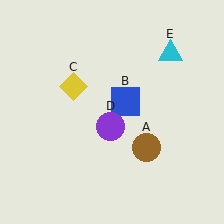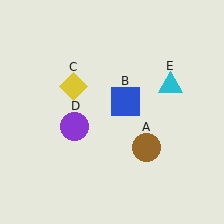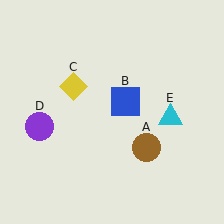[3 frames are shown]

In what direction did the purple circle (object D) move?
The purple circle (object D) moved left.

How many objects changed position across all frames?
2 objects changed position: purple circle (object D), cyan triangle (object E).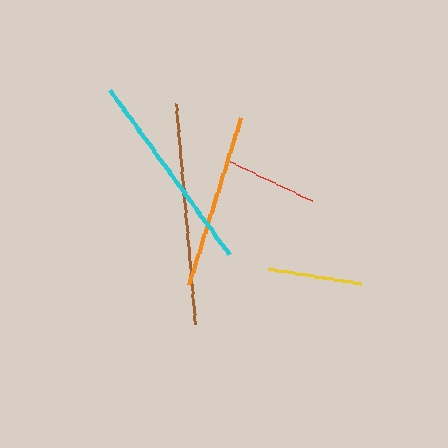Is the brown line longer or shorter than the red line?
The brown line is longer than the red line.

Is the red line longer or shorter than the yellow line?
The yellow line is longer than the red line.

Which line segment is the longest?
The brown line is the longest at approximately 221 pixels.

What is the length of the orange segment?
The orange segment is approximately 176 pixels long.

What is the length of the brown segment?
The brown segment is approximately 221 pixels long.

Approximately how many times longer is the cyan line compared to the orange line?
The cyan line is approximately 1.2 times the length of the orange line.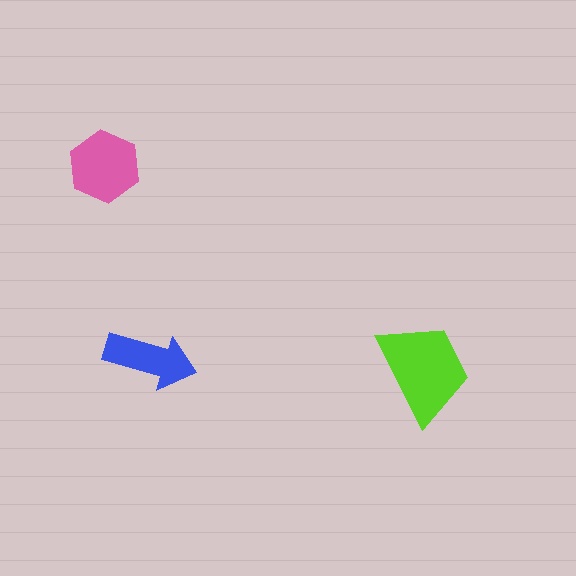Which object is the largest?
The lime trapezoid.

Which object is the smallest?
The blue arrow.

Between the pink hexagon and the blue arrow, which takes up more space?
The pink hexagon.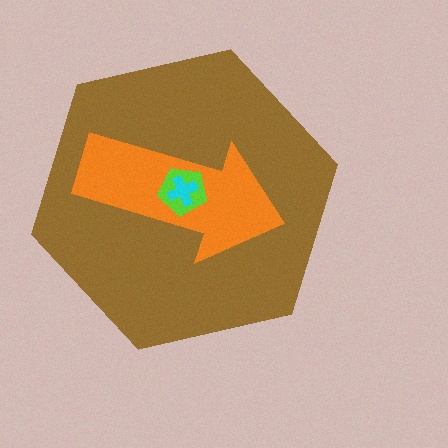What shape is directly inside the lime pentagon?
The cyan cross.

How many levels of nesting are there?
4.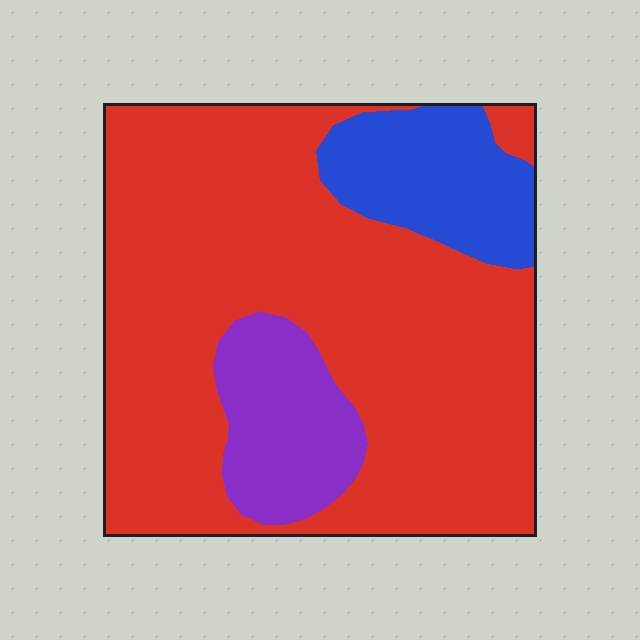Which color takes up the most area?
Red, at roughly 75%.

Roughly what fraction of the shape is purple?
Purple covers around 15% of the shape.